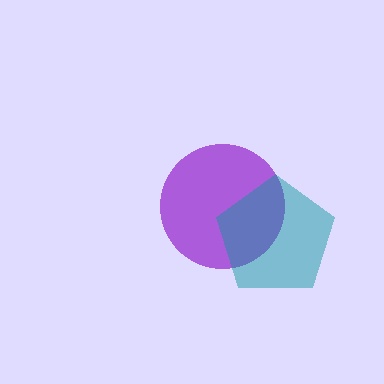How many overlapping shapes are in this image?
There are 2 overlapping shapes in the image.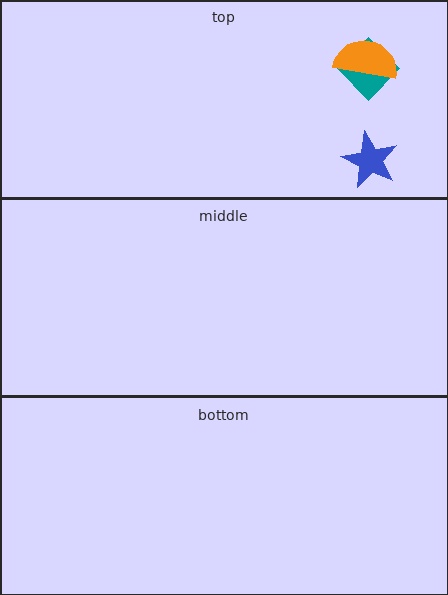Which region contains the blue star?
The top region.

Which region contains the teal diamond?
The top region.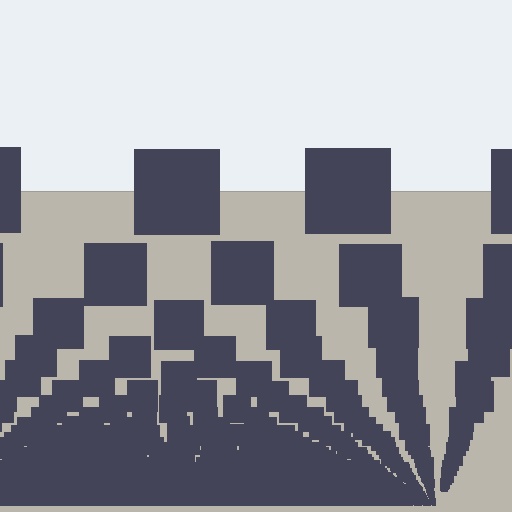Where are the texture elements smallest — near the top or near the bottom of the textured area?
Near the bottom.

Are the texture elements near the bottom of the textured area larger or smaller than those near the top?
Smaller. The gradient is inverted — elements near the bottom are smaller and denser.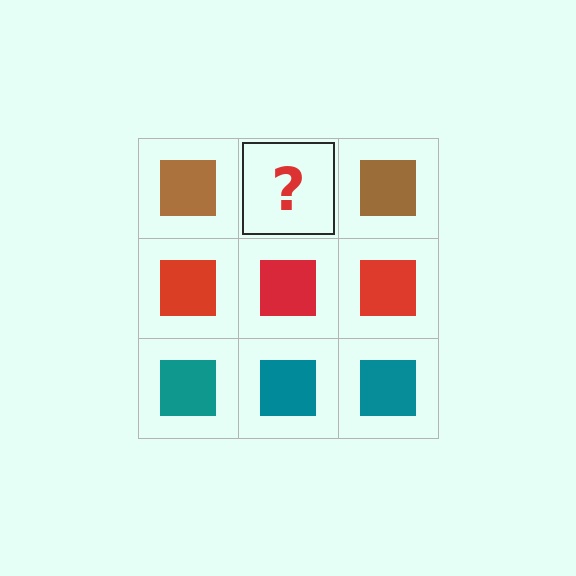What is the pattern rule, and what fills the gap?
The rule is that each row has a consistent color. The gap should be filled with a brown square.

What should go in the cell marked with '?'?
The missing cell should contain a brown square.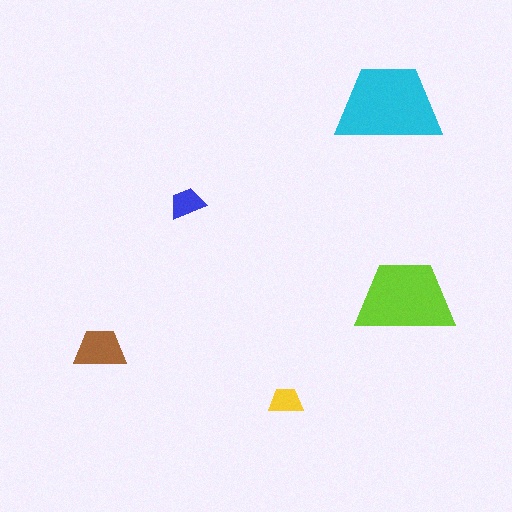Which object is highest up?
The cyan trapezoid is topmost.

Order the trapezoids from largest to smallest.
the cyan one, the lime one, the brown one, the blue one, the yellow one.